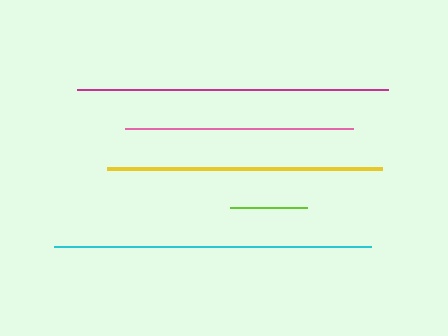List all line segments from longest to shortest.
From longest to shortest: cyan, magenta, yellow, pink, lime.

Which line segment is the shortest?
The lime line is the shortest at approximately 77 pixels.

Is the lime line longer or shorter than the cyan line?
The cyan line is longer than the lime line.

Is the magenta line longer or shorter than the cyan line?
The cyan line is longer than the magenta line.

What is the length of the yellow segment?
The yellow segment is approximately 275 pixels long.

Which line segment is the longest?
The cyan line is the longest at approximately 317 pixels.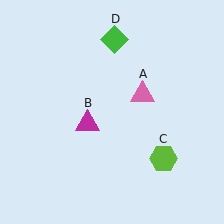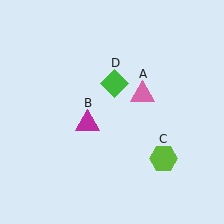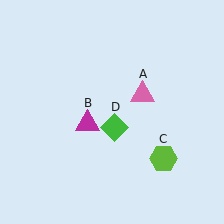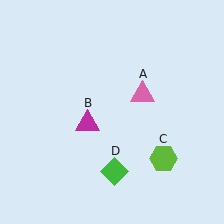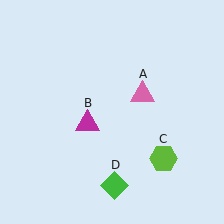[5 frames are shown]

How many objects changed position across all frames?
1 object changed position: green diamond (object D).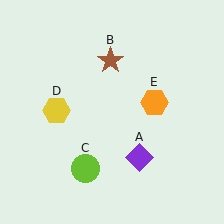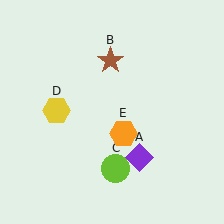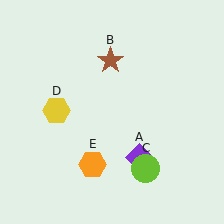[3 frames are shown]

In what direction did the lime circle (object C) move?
The lime circle (object C) moved right.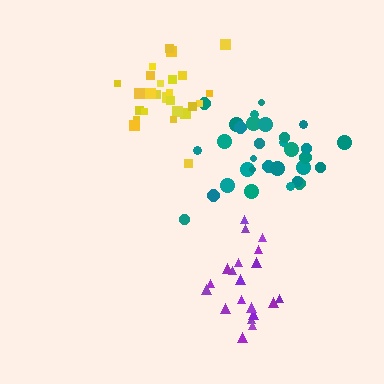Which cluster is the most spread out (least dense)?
Purple.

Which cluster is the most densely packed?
Yellow.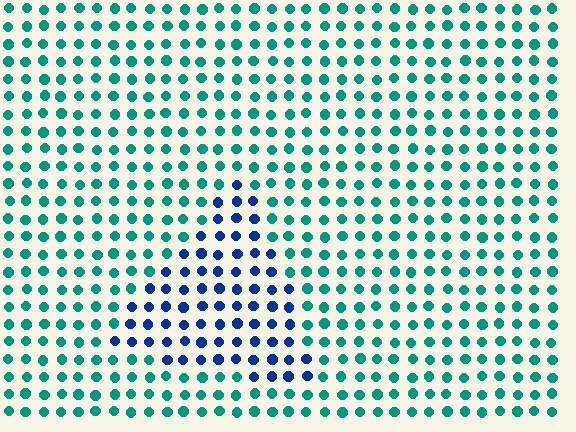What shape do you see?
I see a triangle.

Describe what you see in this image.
The image is filled with small teal elements in a uniform arrangement. A triangle-shaped region is visible where the elements are tinted to a slightly different hue, forming a subtle color boundary.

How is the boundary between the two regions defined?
The boundary is defined purely by a slight shift in hue (about 49 degrees). Spacing, size, and orientation are identical on both sides.